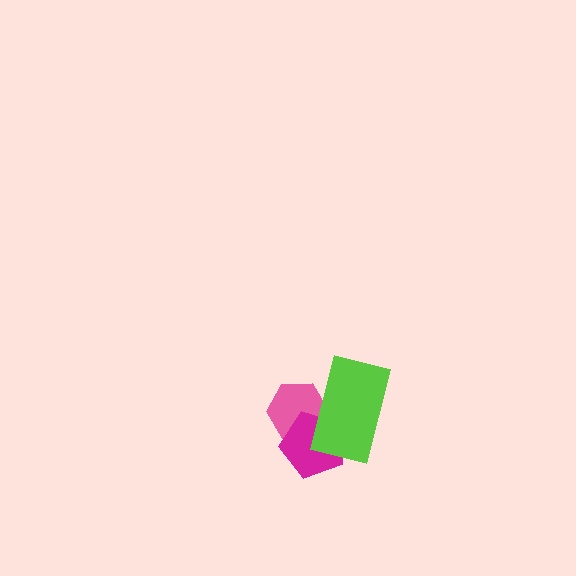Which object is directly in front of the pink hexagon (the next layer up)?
The magenta pentagon is directly in front of the pink hexagon.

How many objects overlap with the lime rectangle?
2 objects overlap with the lime rectangle.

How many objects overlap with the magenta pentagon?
2 objects overlap with the magenta pentagon.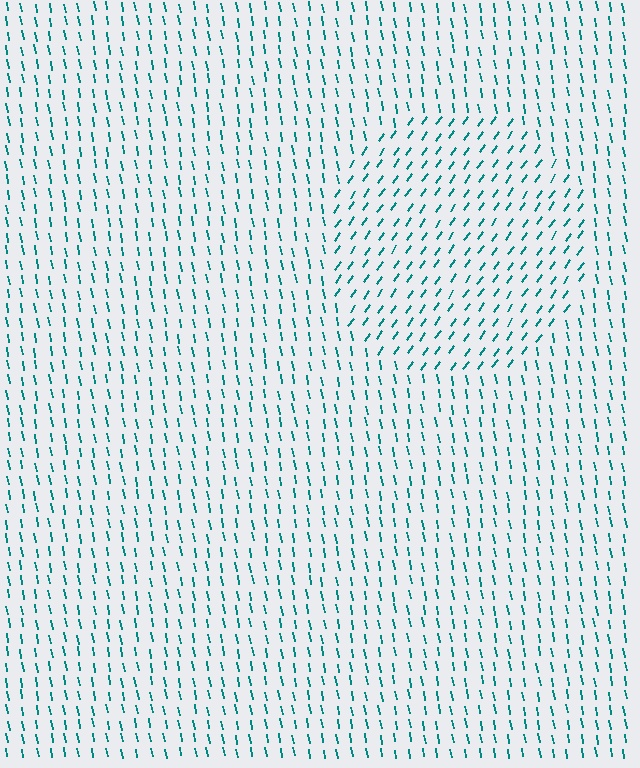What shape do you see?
I see a circle.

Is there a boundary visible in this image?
Yes, there is a texture boundary formed by a change in line orientation.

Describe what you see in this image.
The image is filled with small teal line segments. A circle region in the image has lines oriented differently from the surrounding lines, creating a visible texture boundary.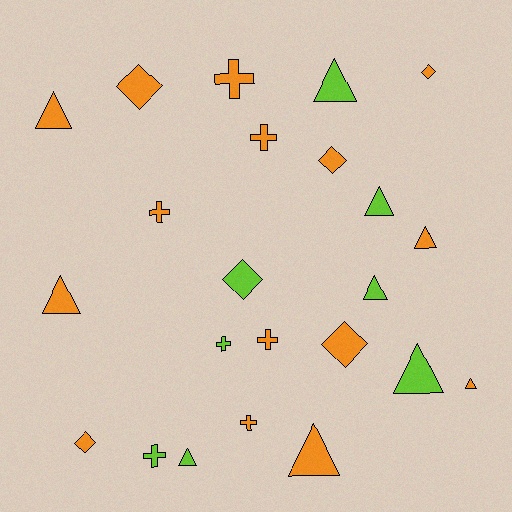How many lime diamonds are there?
There is 1 lime diamond.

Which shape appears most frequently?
Triangle, with 10 objects.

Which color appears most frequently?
Orange, with 15 objects.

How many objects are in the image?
There are 23 objects.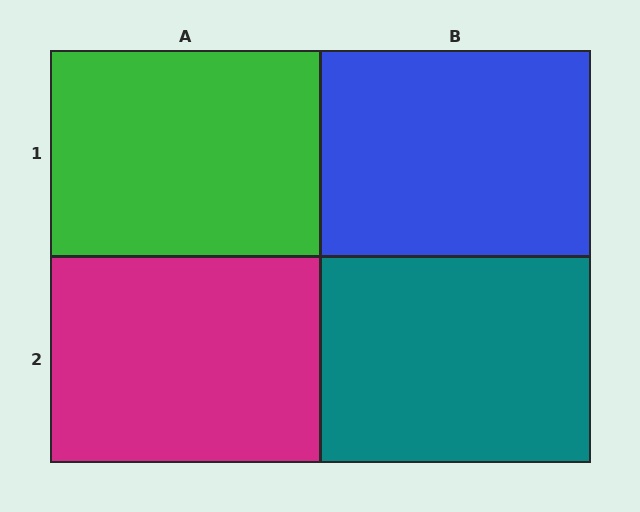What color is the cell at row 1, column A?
Green.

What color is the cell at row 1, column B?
Blue.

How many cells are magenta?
1 cell is magenta.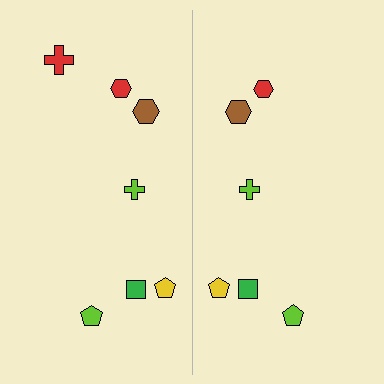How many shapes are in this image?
There are 13 shapes in this image.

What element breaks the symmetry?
A red cross is missing from the right side.